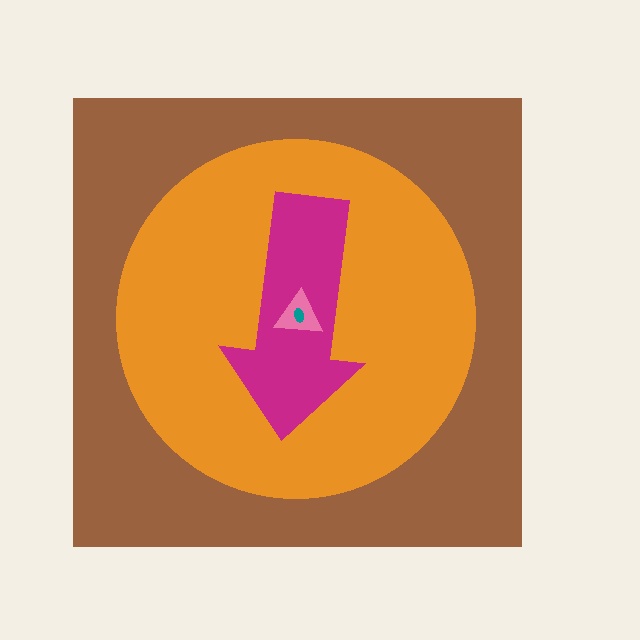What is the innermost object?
The teal ellipse.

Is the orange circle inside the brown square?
Yes.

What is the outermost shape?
The brown square.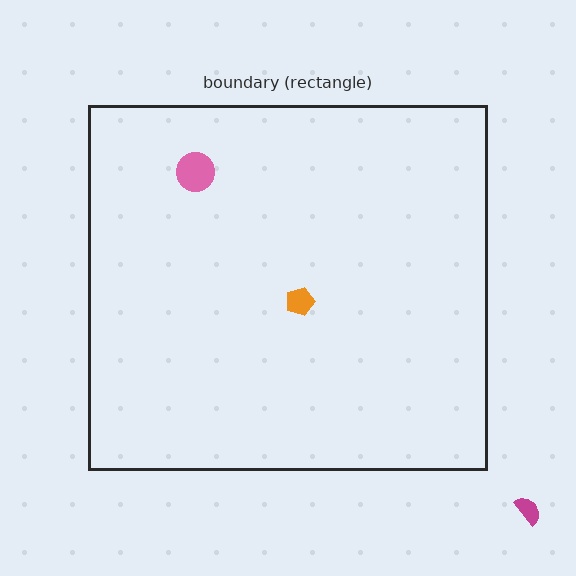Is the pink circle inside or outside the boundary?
Inside.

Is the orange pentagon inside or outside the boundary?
Inside.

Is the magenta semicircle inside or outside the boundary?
Outside.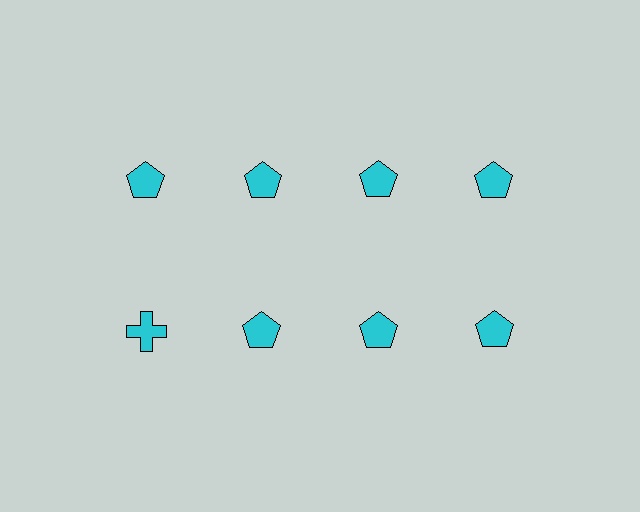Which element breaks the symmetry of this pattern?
The cyan cross in the second row, leftmost column breaks the symmetry. All other shapes are cyan pentagons.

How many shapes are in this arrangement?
There are 8 shapes arranged in a grid pattern.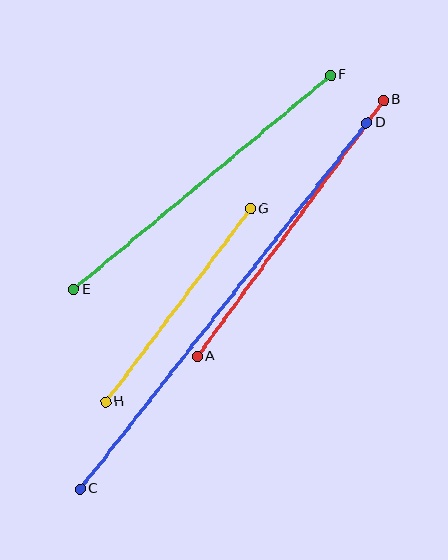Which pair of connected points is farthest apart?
Points C and D are farthest apart.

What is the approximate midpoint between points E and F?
The midpoint is at approximately (202, 182) pixels.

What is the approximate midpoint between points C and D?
The midpoint is at approximately (223, 306) pixels.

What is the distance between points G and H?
The distance is approximately 241 pixels.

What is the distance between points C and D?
The distance is approximately 465 pixels.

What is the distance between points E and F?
The distance is approximately 334 pixels.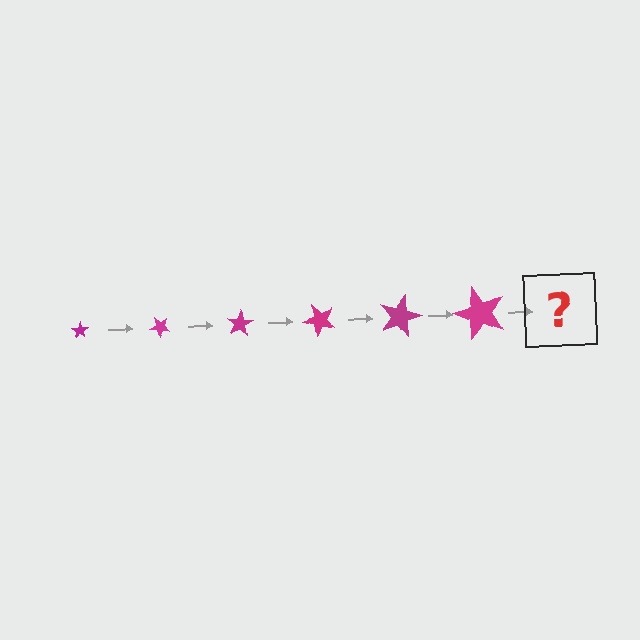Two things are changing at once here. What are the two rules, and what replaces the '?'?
The two rules are that the star grows larger each step and it rotates 40 degrees each step. The '?' should be a star, larger than the previous one and rotated 240 degrees from the start.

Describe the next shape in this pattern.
It should be a star, larger than the previous one and rotated 240 degrees from the start.